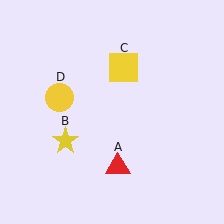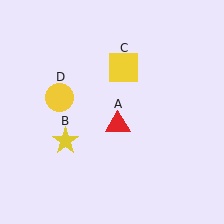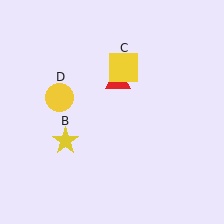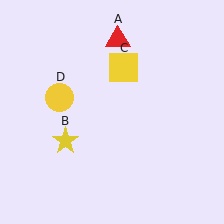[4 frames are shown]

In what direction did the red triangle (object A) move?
The red triangle (object A) moved up.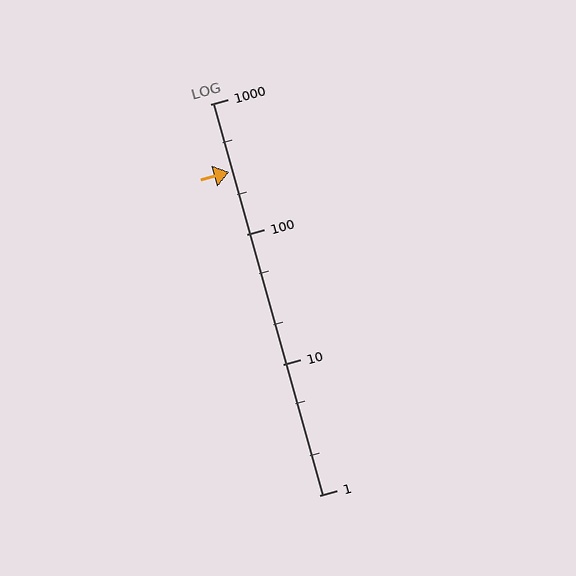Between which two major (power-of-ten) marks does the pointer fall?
The pointer is between 100 and 1000.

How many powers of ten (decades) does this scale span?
The scale spans 3 decades, from 1 to 1000.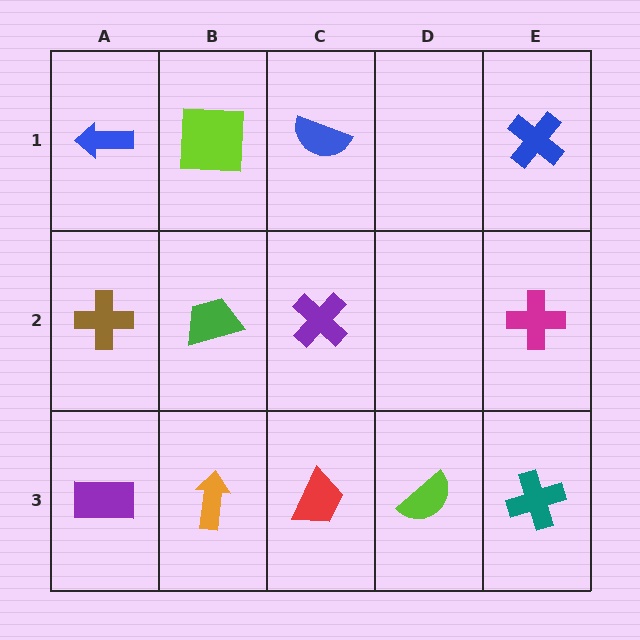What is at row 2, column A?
A brown cross.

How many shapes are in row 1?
4 shapes.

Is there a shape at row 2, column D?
No, that cell is empty.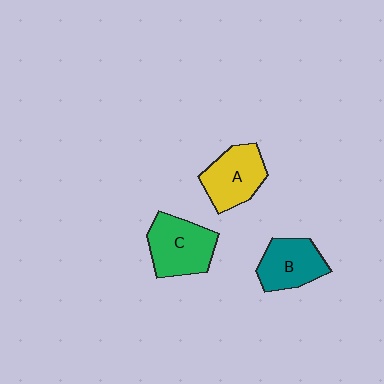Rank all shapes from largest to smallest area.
From largest to smallest: C (green), A (yellow), B (teal).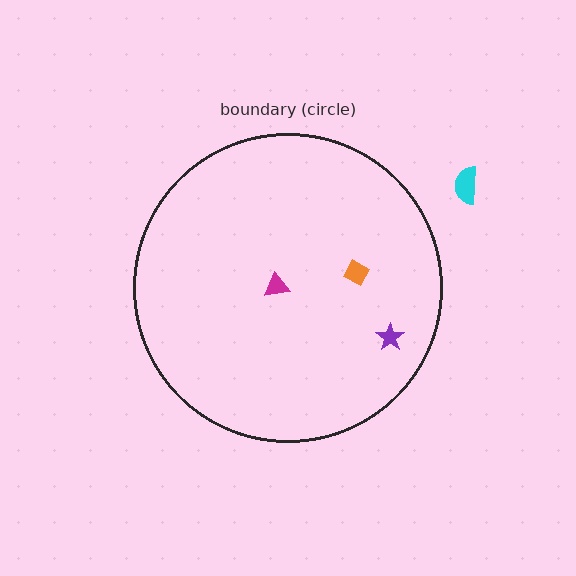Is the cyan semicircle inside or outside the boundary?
Outside.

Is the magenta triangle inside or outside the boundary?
Inside.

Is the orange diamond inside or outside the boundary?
Inside.